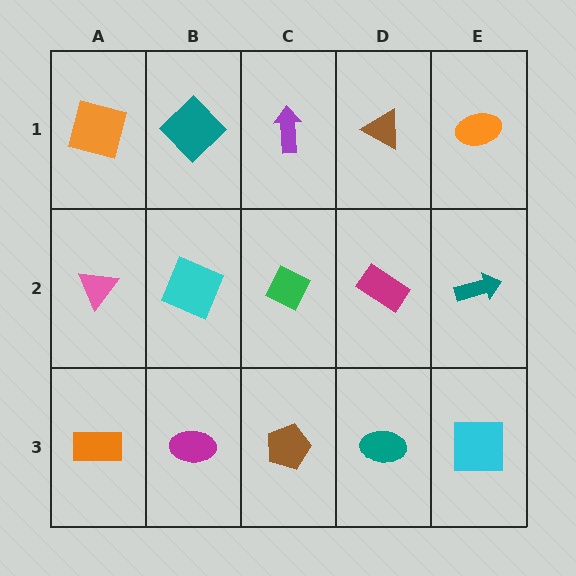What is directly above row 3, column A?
A pink triangle.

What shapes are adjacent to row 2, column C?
A purple arrow (row 1, column C), a brown pentagon (row 3, column C), a cyan square (row 2, column B), a magenta rectangle (row 2, column D).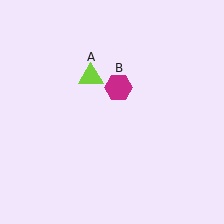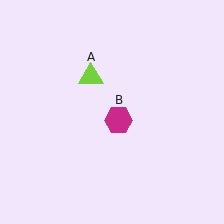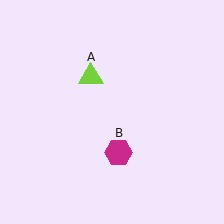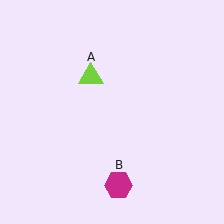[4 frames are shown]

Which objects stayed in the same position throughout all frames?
Lime triangle (object A) remained stationary.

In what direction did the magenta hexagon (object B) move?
The magenta hexagon (object B) moved down.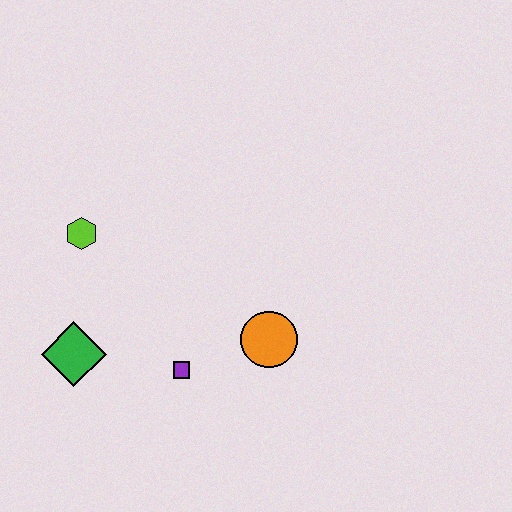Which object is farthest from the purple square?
The lime hexagon is farthest from the purple square.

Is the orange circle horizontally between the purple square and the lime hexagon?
No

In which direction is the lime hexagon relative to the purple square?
The lime hexagon is above the purple square.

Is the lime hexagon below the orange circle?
No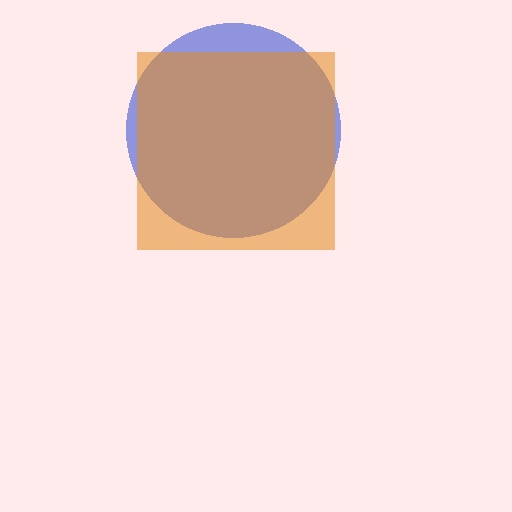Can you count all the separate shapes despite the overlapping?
Yes, there are 2 separate shapes.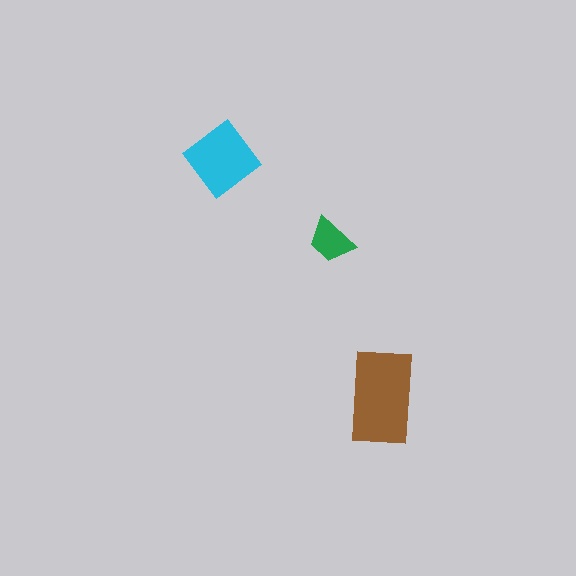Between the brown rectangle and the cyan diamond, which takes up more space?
The brown rectangle.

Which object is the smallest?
The green trapezoid.